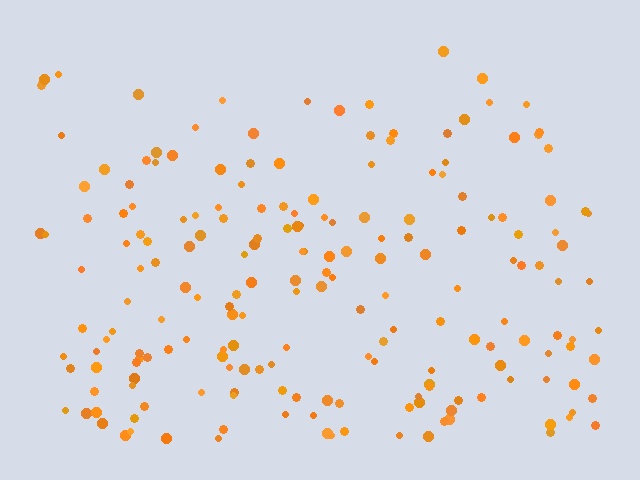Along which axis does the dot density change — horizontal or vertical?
Vertical.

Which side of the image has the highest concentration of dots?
The bottom.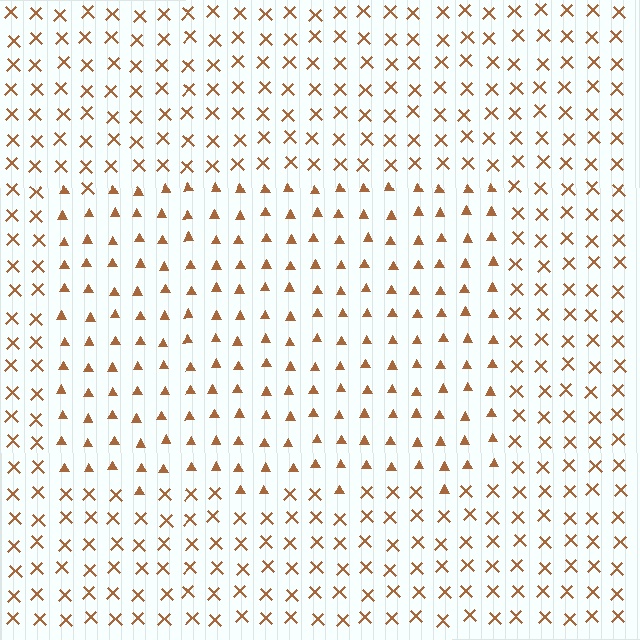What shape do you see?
I see a rectangle.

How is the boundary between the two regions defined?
The boundary is defined by a change in element shape: triangles inside vs. X marks outside. All elements share the same color and spacing.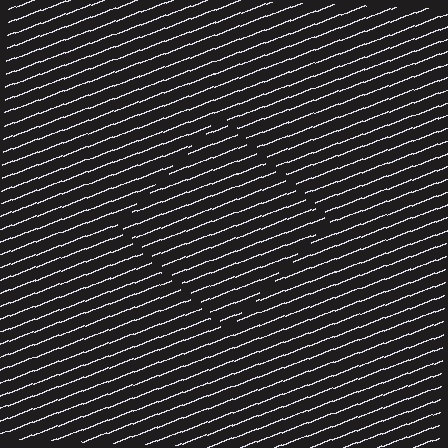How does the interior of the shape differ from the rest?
The interior of the shape contains the same grating, shifted by half a period — the contour is defined by the phase discontinuity where line-ends from the inner and outer gratings abut.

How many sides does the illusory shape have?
4 sides — the line-ends trace a square.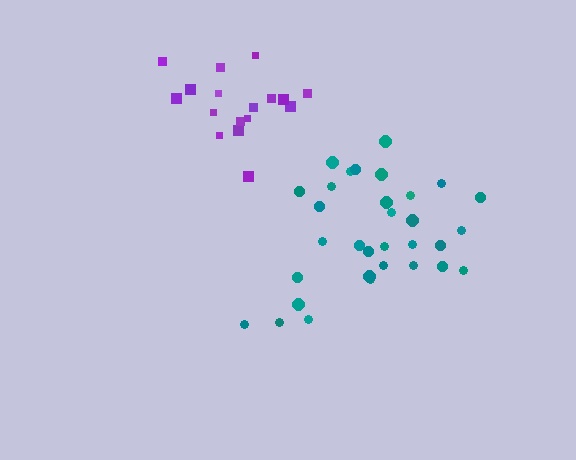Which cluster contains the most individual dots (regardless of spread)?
Teal (32).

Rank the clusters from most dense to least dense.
purple, teal.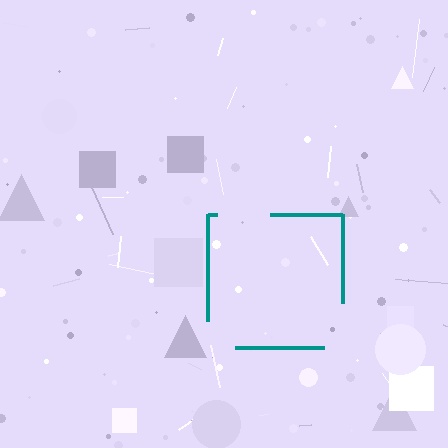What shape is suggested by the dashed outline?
The dashed outline suggests a square.